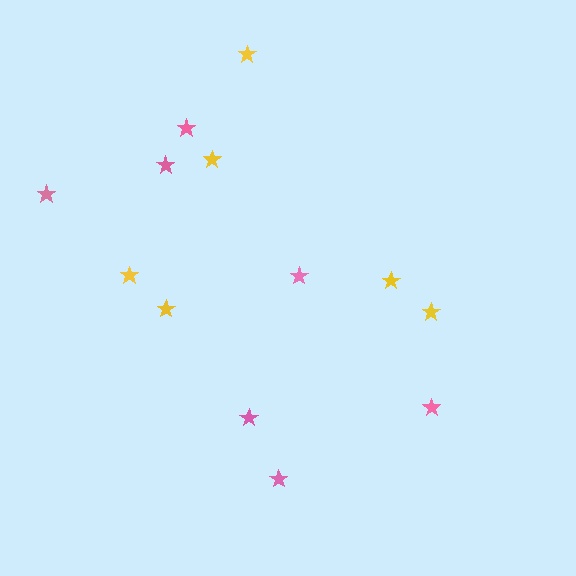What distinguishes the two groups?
There are 2 groups: one group of pink stars (7) and one group of yellow stars (6).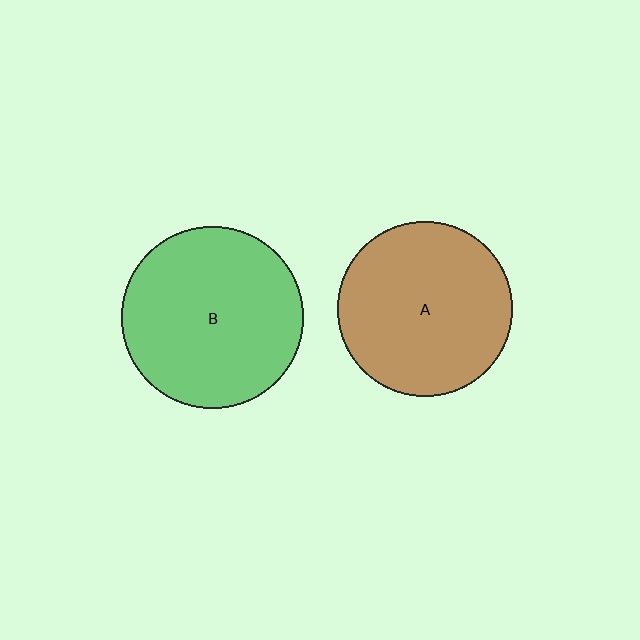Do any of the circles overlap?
No, none of the circles overlap.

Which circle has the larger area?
Circle B (green).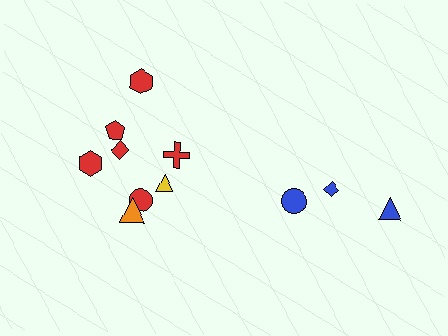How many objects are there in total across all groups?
There are 11 objects.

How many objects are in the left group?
There are 8 objects.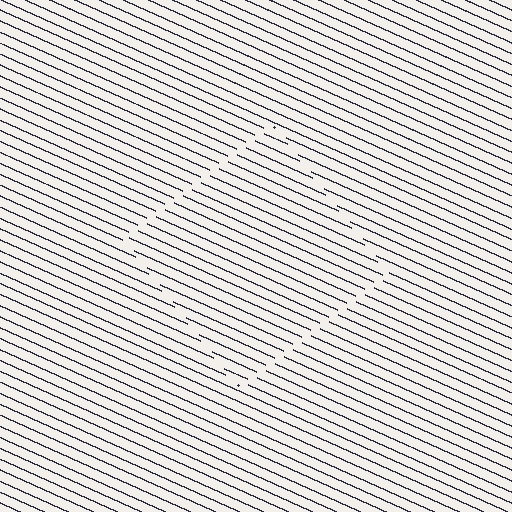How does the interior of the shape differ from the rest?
The interior of the shape contains the same grating, shifted by half a period — the contour is defined by the phase discontinuity where line-ends from the inner and outer gratings abut.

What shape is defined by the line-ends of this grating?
An illusory square. The interior of the shape contains the same grating, shifted by half a period — the contour is defined by the phase discontinuity where line-ends from the inner and outer gratings abut.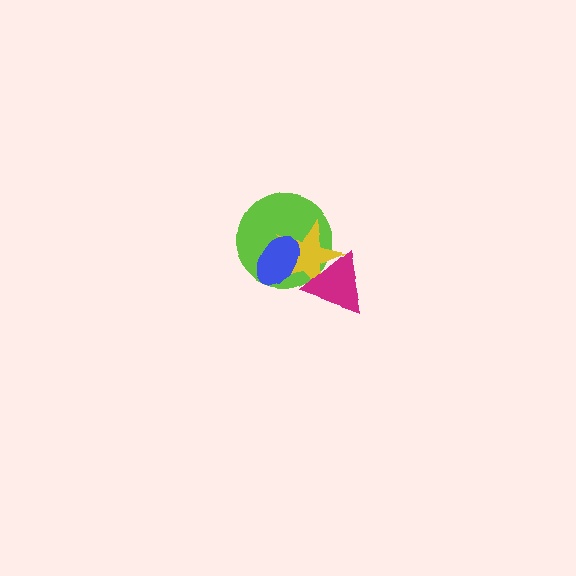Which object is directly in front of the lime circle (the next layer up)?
The yellow star is directly in front of the lime circle.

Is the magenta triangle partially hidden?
No, no other shape covers it.